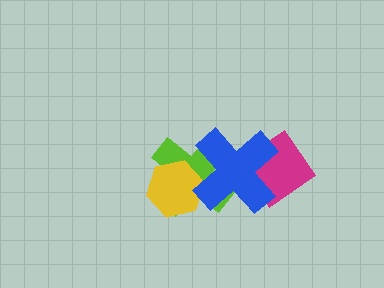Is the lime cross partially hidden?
Yes, it is partially covered by another shape.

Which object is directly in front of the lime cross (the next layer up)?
The yellow hexagon is directly in front of the lime cross.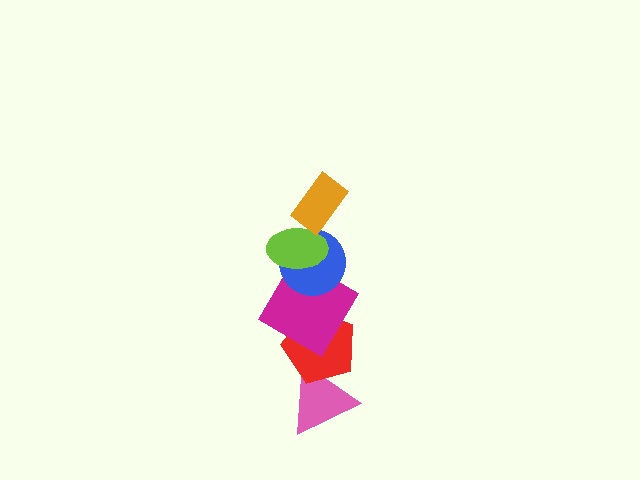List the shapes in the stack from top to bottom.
From top to bottom: the orange rectangle, the lime ellipse, the blue circle, the magenta diamond, the red pentagon, the pink triangle.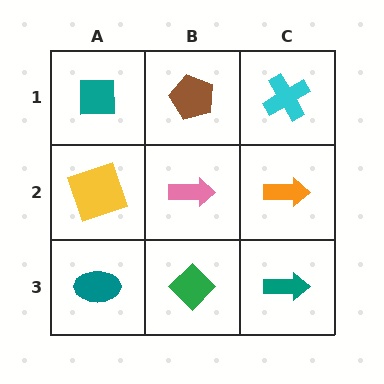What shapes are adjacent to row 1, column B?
A pink arrow (row 2, column B), a teal square (row 1, column A), a cyan cross (row 1, column C).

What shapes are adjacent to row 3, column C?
An orange arrow (row 2, column C), a green diamond (row 3, column B).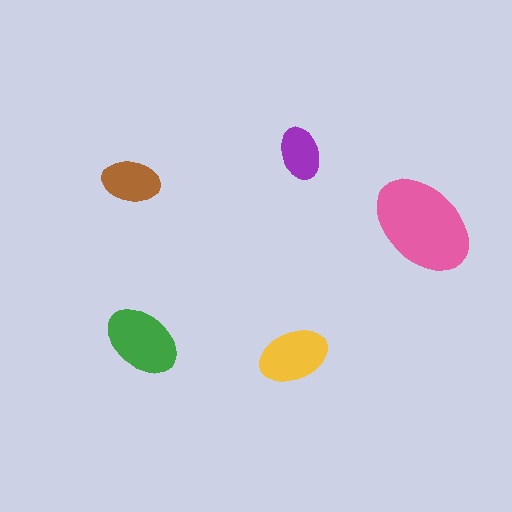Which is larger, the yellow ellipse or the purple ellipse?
The yellow one.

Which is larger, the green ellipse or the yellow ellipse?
The green one.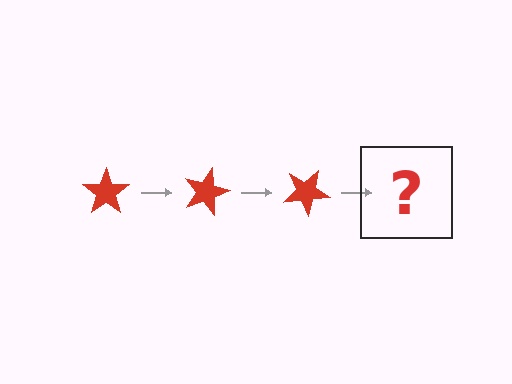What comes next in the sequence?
The next element should be a red star rotated 45 degrees.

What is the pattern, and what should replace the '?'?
The pattern is that the star rotates 15 degrees each step. The '?' should be a red star rotated 45 degrees.